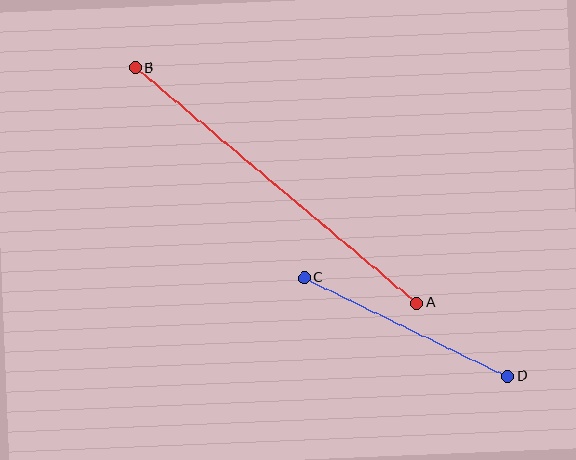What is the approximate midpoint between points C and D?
The midpoint is at approximately (406, 327) pixels.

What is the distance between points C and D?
The distance is approximately 226 pixels.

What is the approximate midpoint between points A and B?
The midpoint is at approximately (276, 185) pixels.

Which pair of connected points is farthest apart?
Points A and B are farthest apart.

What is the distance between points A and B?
The distance is approximately 367 pixels.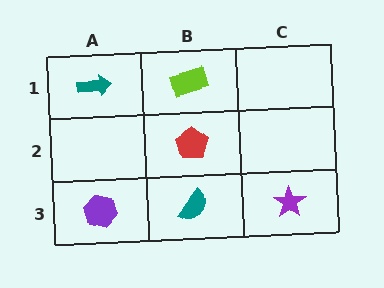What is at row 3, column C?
A purple star.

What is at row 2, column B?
A red pentagon.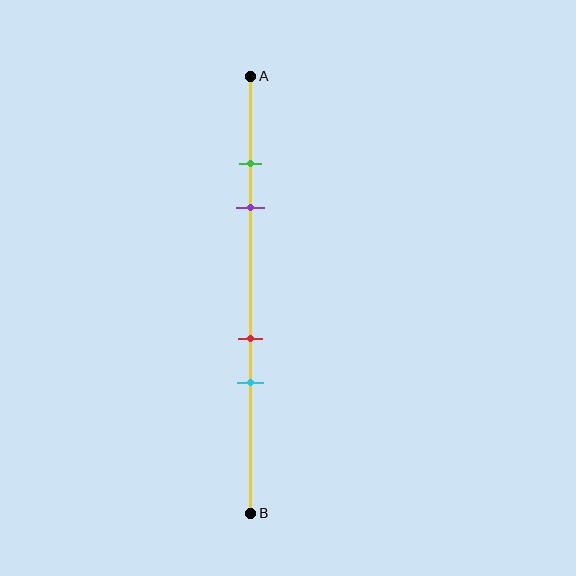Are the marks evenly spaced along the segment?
No, the marks are not evenly spaced.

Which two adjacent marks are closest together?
The green and purple marks are the closest adjacent pair.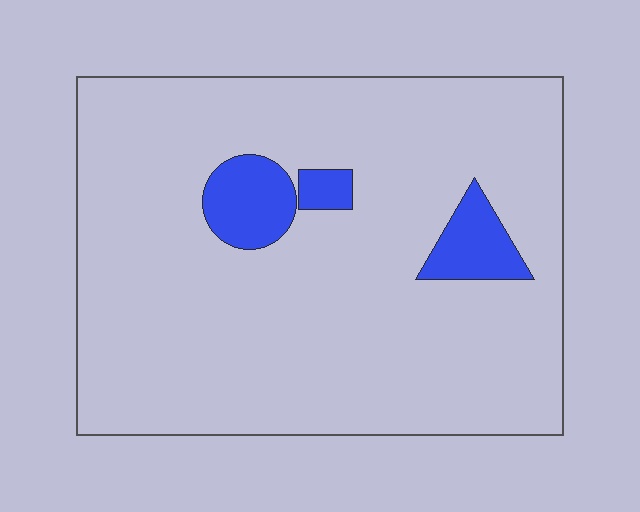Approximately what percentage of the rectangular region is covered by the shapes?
Approximately 10%.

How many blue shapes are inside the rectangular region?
3.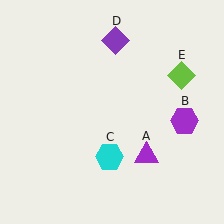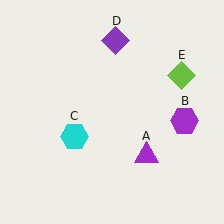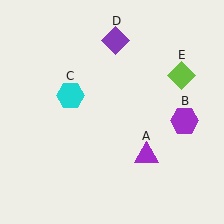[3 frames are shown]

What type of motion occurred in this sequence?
The cyan hexagon (object C) rotated clockwise around the center of the scene.